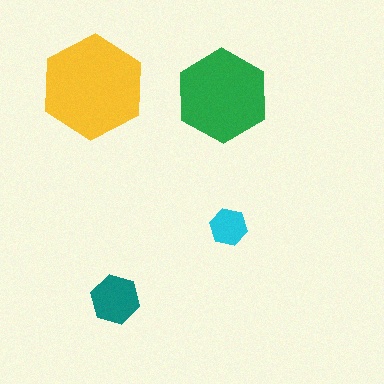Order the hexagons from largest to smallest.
the yellow one, the green one, the teal one, the cyan one.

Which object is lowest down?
The teal hexagon is bottommost.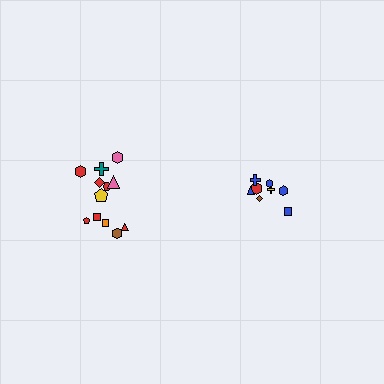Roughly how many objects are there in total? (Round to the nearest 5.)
Roughly 20 objects in total.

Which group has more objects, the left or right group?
The left group.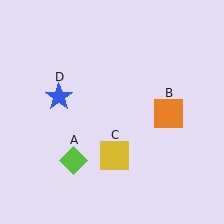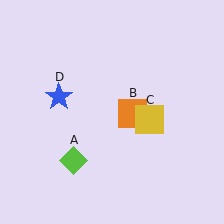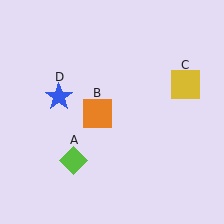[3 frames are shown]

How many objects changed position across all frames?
2 objects changed position: orange square (object B), yellow square (object C).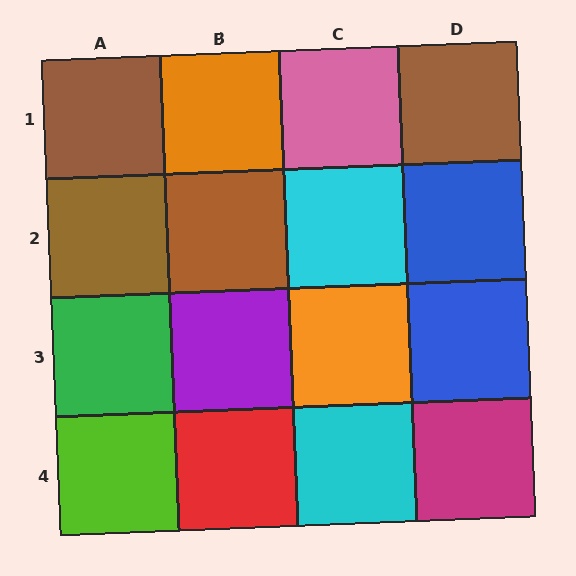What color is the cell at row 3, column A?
Green.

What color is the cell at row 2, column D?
Blue.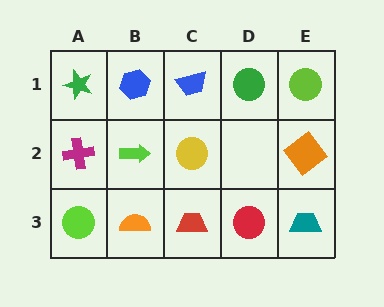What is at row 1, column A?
A green star.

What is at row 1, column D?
A green circle.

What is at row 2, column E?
An orange diamond.